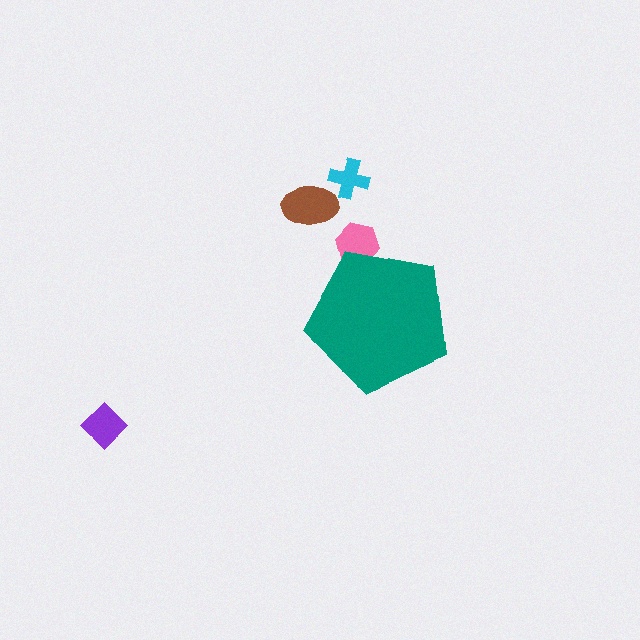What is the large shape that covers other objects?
A teal pentagon.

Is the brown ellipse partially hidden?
No, the brown ellipse is fully visible.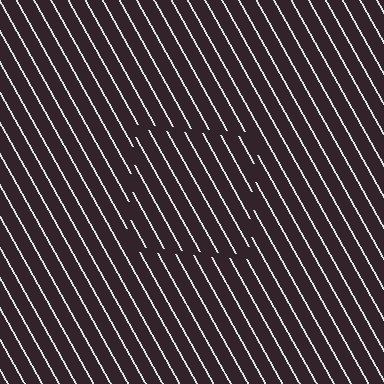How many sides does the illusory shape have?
4 sides — the line-ends trace a square.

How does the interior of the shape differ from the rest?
The interior of the shape contains the same grating, shifted by half a period — the contour is defined by the phase discontinuity where line-ends from the inner and outer gratings abut.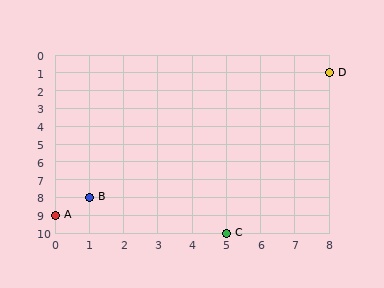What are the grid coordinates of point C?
Point C is at grid coordinates (5, 10).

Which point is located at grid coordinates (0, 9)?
Point A is at (0, 9).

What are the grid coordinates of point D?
Point D is at grid coordinates (8, 1).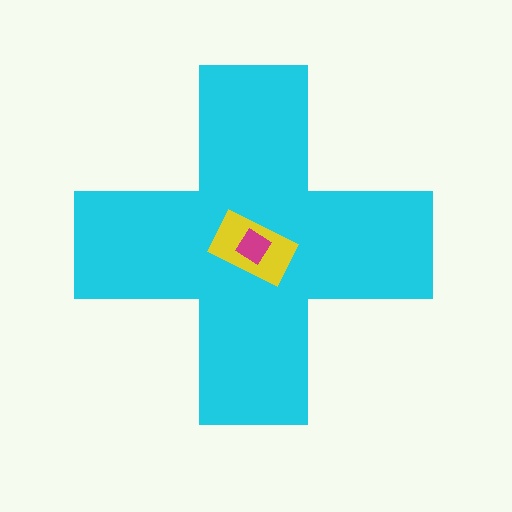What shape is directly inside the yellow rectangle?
The magenta diamond.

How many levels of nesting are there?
3.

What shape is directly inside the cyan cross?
The yellow rectangle.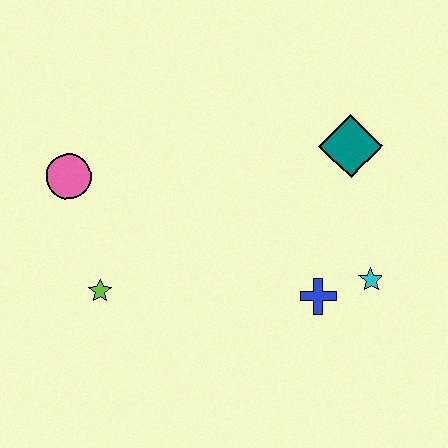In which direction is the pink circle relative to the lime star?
The pink circle is above the lime star.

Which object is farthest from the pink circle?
The cyan star is farthest from the pink circle.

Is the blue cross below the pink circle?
Yes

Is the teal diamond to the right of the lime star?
Yes